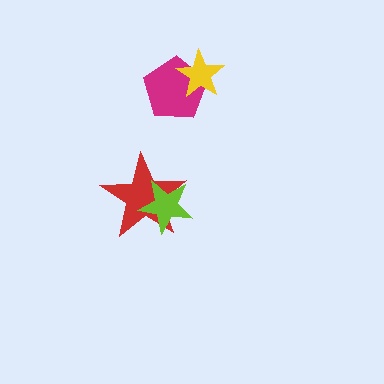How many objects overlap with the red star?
1 object overlaps with the red star.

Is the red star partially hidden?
Yes, it is partially covered by another shape.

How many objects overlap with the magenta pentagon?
1 object overlaps with the magenta pentagon.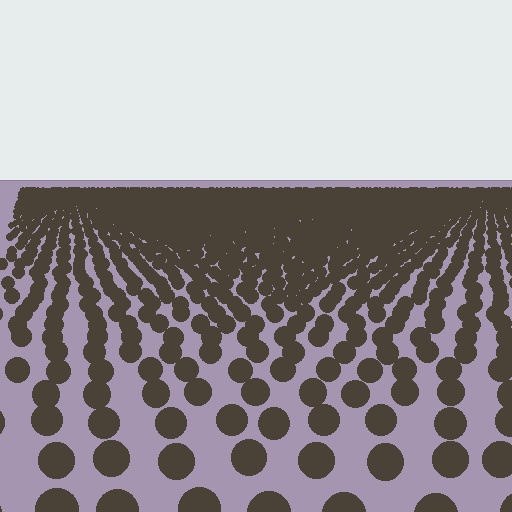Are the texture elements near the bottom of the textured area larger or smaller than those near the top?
Larger. Near the bottom, elements are closer to the viewer and appear at a bigger on-screen size.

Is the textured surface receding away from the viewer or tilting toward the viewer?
The surface is receding away from the viewer. Texture elements get smaller and denser toward the top.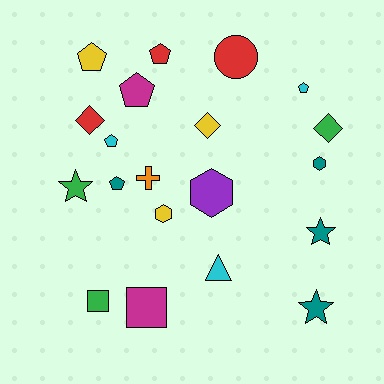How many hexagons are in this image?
There are 3 hexagons.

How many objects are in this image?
There are 20 objects.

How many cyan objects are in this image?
There are 3 cyan objects.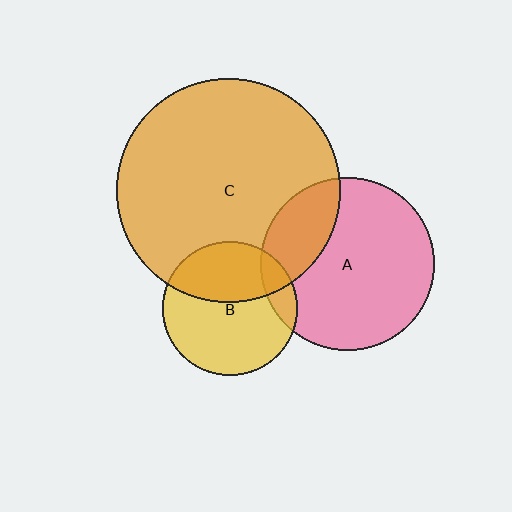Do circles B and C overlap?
Yes.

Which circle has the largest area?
Circle C (orange).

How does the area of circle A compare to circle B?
Approximately 1.7 times.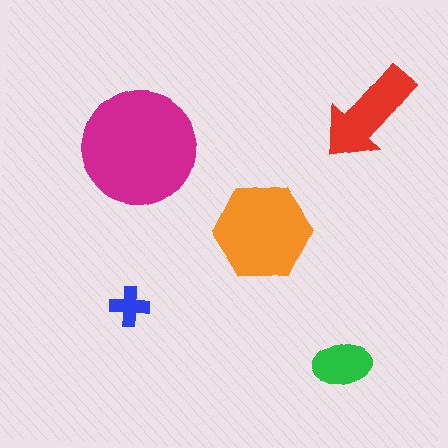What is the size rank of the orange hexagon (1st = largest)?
2nd.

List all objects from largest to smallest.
The magenta circle, the orange hexagon, the red arrow, the green ellipse, the blue cross.